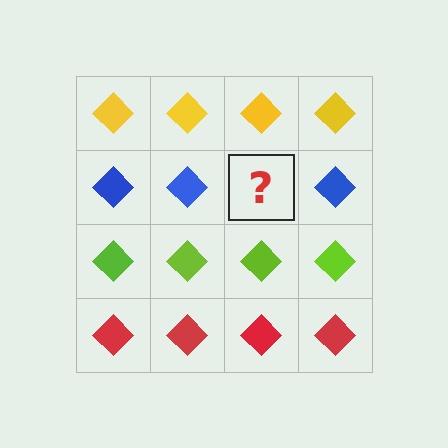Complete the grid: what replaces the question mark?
The question mark should be replaced with a blue diamond.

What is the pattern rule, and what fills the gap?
The rule is that each row has a consistent color. The gap should be filled with a blue diamond.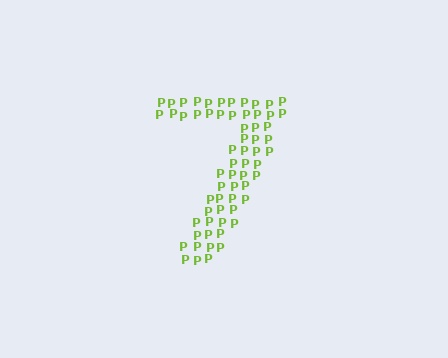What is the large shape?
The large shape is the digit 7.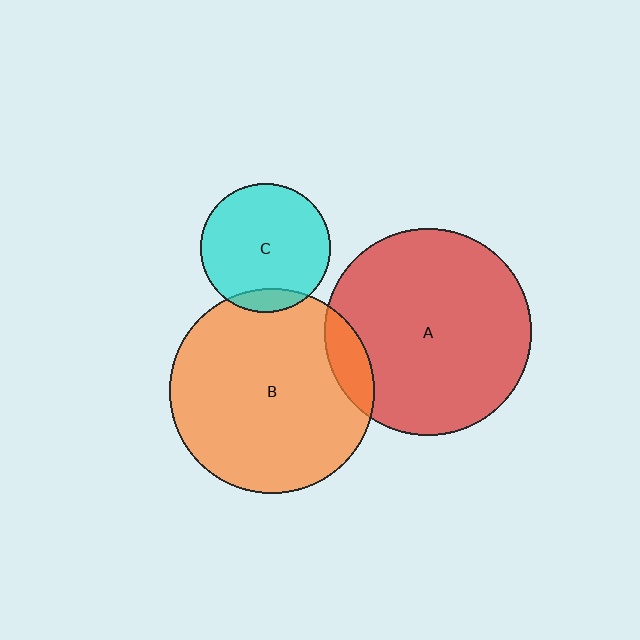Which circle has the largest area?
Circle A (red).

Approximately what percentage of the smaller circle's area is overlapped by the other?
Approximately 10%.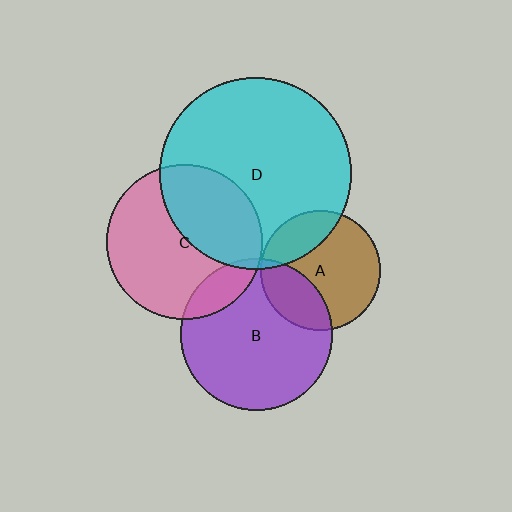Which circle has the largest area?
Circle D (cyan).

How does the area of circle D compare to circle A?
Approximately 2.6 times.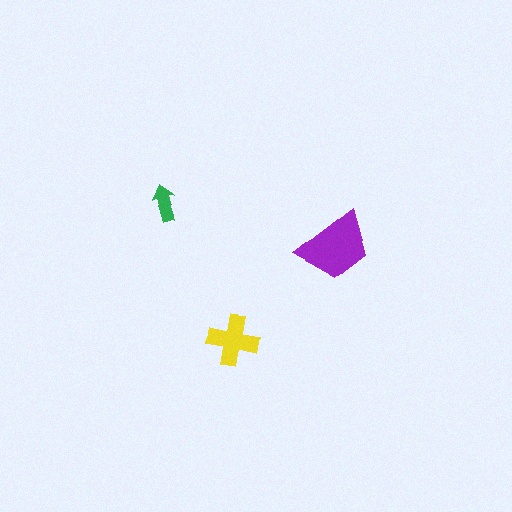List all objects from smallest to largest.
The green arrow, the yellow cross, the purple trapezoid.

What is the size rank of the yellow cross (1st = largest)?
2nd.